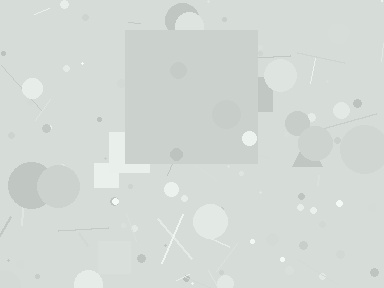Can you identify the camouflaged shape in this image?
The camouflaged shape is a square.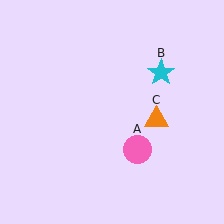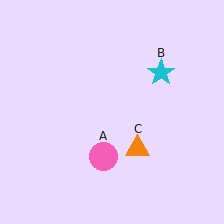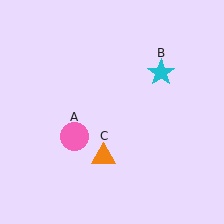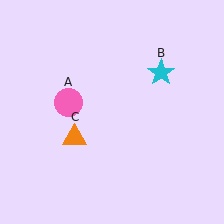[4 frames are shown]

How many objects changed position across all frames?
2 objects changed position: pink circle (object A), orange triangle (object C).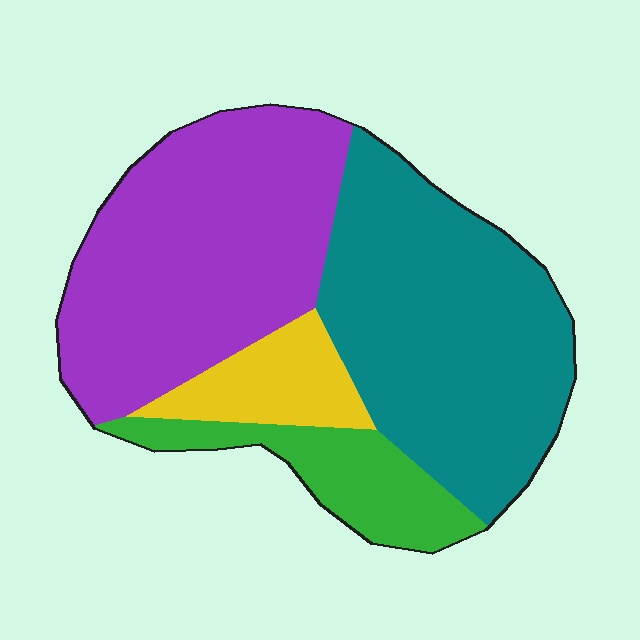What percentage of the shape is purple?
Purple covers about 40% of the shape.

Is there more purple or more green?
Purple.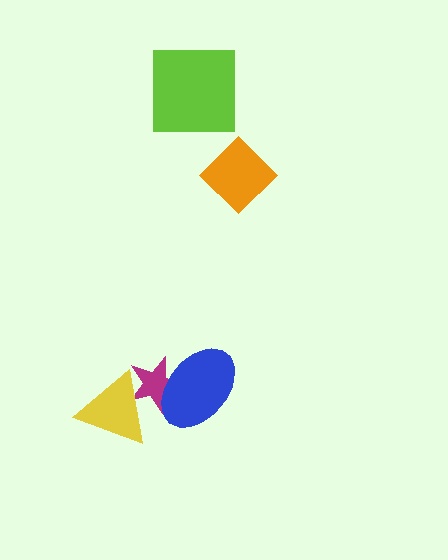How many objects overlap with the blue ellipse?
1 object overlaps with the blue ellipse.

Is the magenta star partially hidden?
Yes, it is partially covered by another shape.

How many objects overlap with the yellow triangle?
1 object overlaps with the yellow triangle.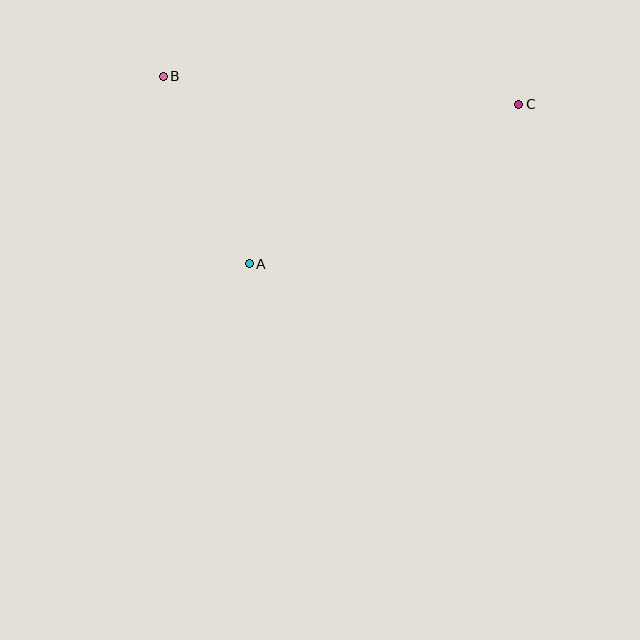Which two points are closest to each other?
Points A and B are closest to each other.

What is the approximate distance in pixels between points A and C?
The distance between A and C is approximately 313 pixels.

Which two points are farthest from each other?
Points B and C are farthest from each other.